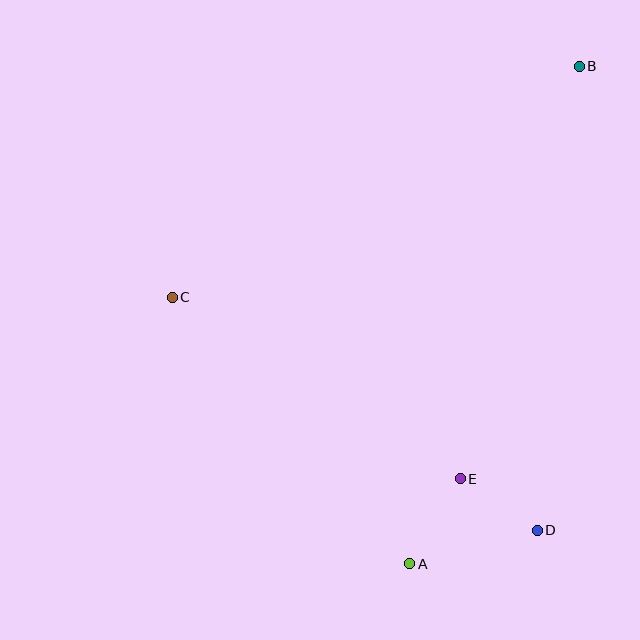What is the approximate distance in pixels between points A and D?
The distance between A and D is approximately 132 pixels.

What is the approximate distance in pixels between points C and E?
The distance between C and E is approximately 341 pixels.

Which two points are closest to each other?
Points D and E are closest to each other.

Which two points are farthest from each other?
Points A and B are farthest from each other.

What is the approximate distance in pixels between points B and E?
The distance between B and E is approximately 430 pixels.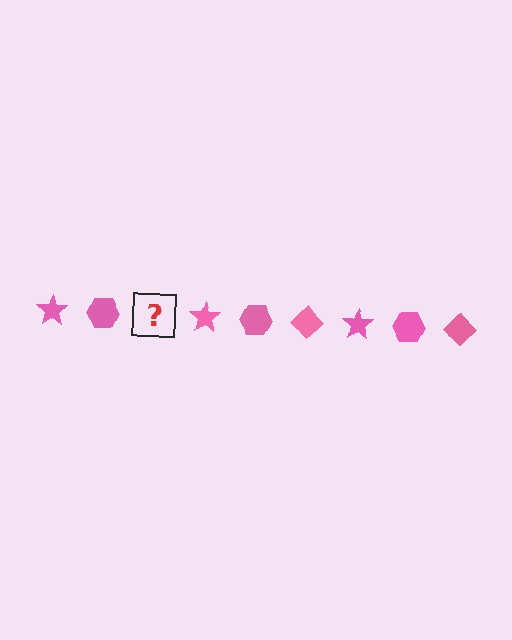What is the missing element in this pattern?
The missing element is a pink diamond.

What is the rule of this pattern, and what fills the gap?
The rule is that the pattern cycles through star, hexagon, diamond shapes in pink. The gap should be filled with a pink diamond.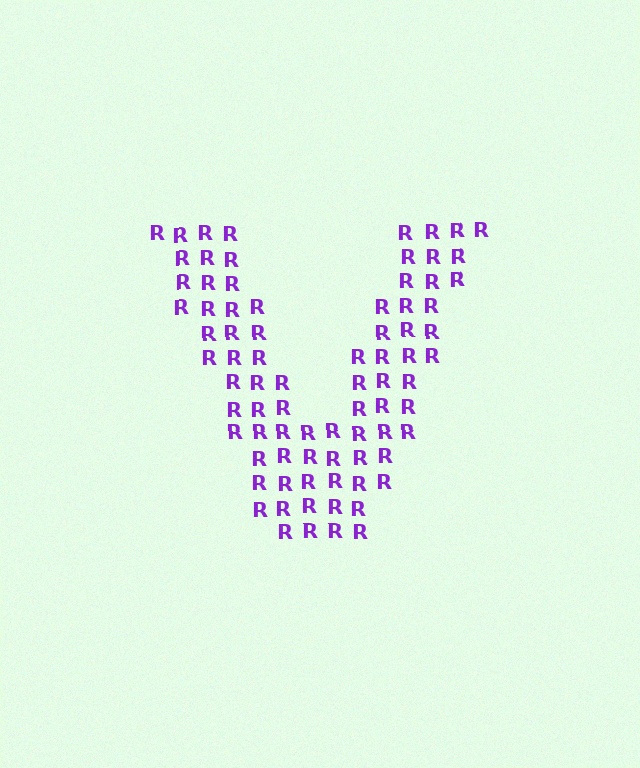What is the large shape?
The large shape is the letter V.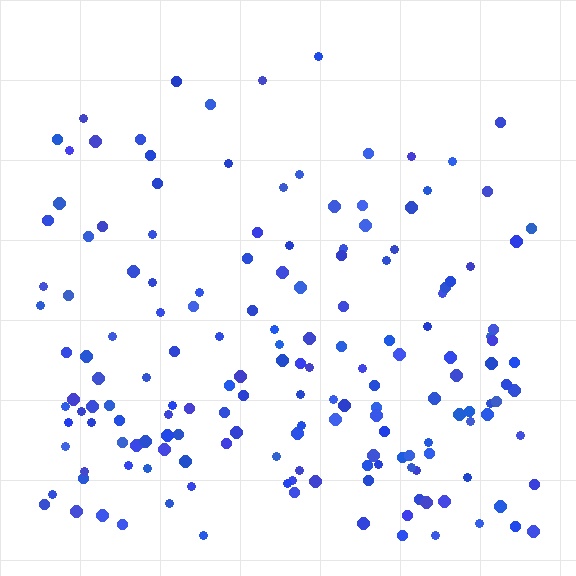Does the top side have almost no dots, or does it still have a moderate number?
Still a moderate number, just noticeably fewer than the bottom.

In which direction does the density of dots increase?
From top to bottom, with the bottom side densest.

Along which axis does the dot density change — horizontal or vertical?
Vertical.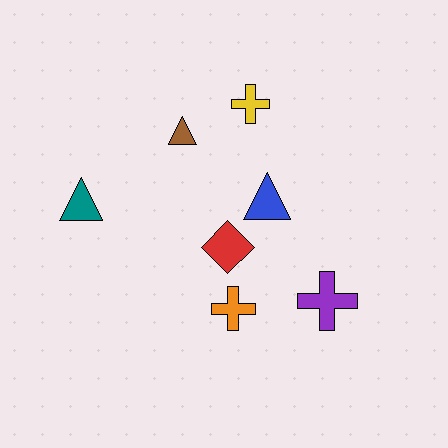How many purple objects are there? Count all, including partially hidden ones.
There is 1 purple object.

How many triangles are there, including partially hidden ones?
There are 3 triangles.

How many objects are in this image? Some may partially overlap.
There are 7 objects.